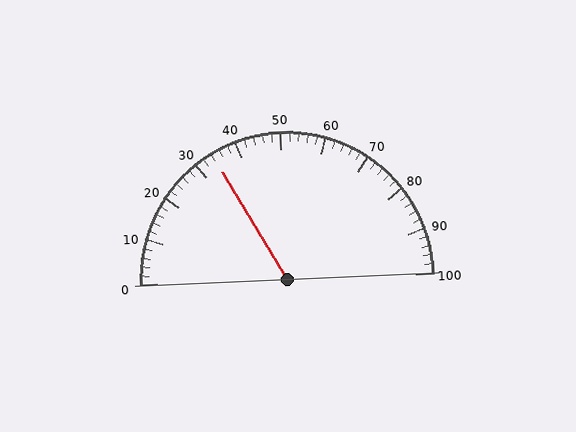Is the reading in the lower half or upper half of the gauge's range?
The reading is in the lower half of the range (0 to 100).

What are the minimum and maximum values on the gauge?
The gauge ranges from 0 to 100.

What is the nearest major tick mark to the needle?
The nearest major tick mark is 30.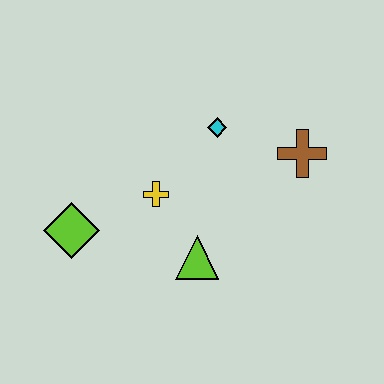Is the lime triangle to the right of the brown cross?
No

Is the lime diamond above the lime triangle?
Yes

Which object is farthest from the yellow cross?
The brown cross is farthest from the yellow cross.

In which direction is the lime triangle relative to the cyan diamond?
The lime triangle is below the cyan diamond.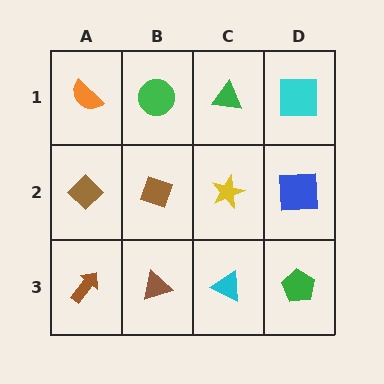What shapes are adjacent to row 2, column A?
An orange semicircle (row 1, column A), a brown arrow (row 3, column A), a brown diamond (row 2, column B).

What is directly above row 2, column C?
A green triangle.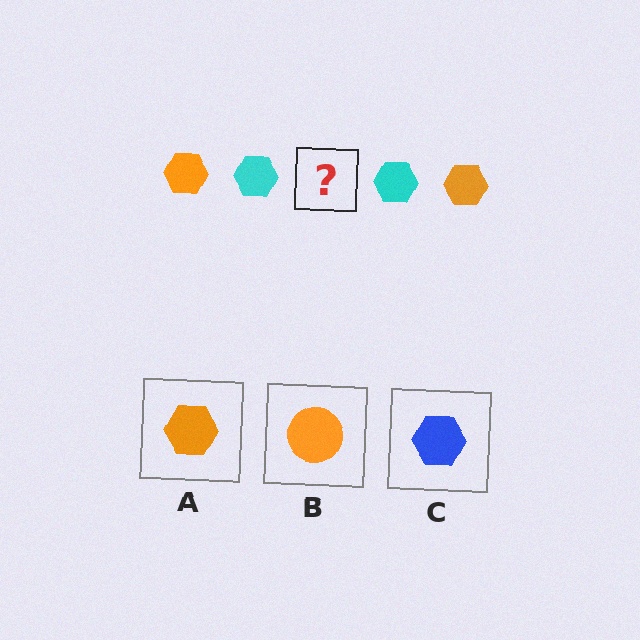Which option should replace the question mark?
Option A.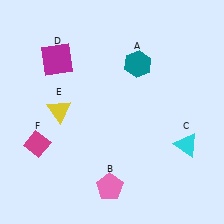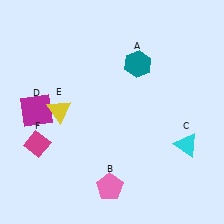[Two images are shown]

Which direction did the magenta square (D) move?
The magenta square (D) moved down.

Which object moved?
The magenta square (D) moved down.